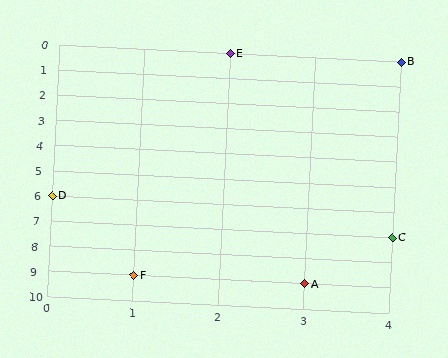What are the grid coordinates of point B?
Point B is at grid coordinates (4, 0).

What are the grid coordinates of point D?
Point D is at grid coordinates (0, 6).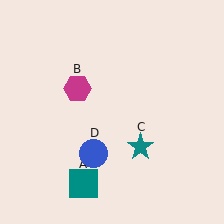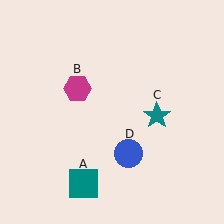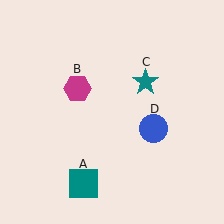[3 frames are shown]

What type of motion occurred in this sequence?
The teal star (object C), blue circle (object D) rotated counterclockwise around the center of the scene.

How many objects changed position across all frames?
2 objects changed position: teal star (object C), blue circle (object D).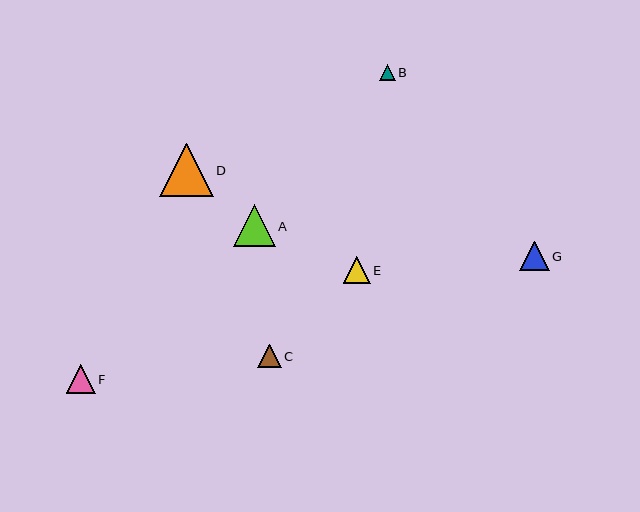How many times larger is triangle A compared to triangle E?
Triangle A is approximately 1.6 times the size of triangle E.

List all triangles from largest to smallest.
From largest to smallest: D, A, G, F, E, C, B.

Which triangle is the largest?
Triangle D is the largest with a size of approximately 53 pixels.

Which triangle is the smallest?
Triangle B is the smallest with a size of approximately 16 pixels.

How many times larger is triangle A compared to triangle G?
Triangle A is approximately 1.4 times the size of triangle G.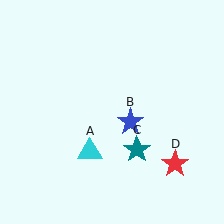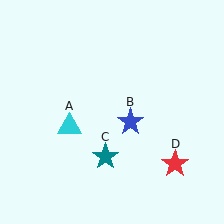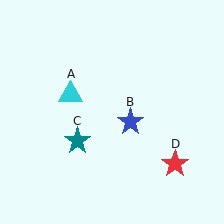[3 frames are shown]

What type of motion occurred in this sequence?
The cyan triangle (object A), teal star (object C) rotated clockwise around the center of the scene.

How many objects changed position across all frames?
2 objects changed position: cyan triangle (object A), teal star (object C).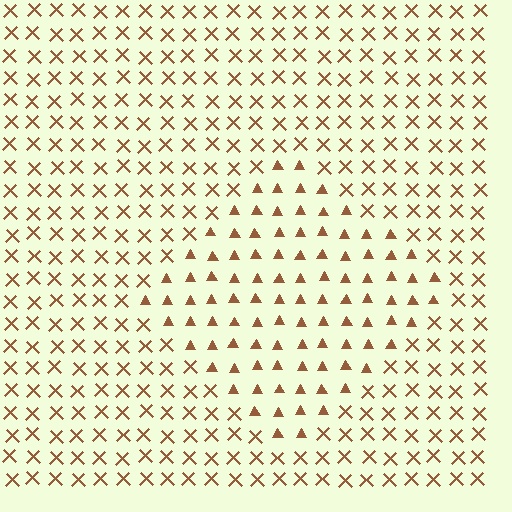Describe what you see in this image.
The image is filled with small brown elements arranged in a uniform grid. A diamond-shaped region contains triangles, while the surrounding area contains X marks. The boundary is defined purely by the change in element shape.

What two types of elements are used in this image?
The image uses triangles inside the diamond region and X marks outside it.